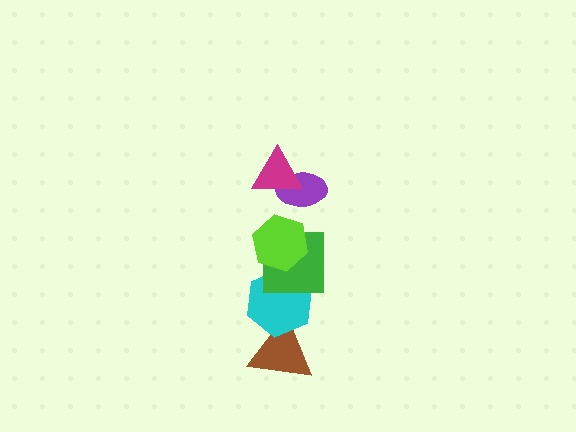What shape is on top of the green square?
The lime hexagon is on top of the green square.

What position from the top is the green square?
The green square is 4th from the top.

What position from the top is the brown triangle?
The brown triangle is 6th from the top.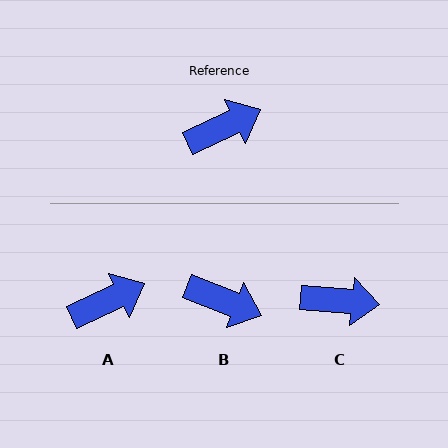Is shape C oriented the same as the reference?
No, it is off by about 30 degrees.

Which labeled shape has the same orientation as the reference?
A.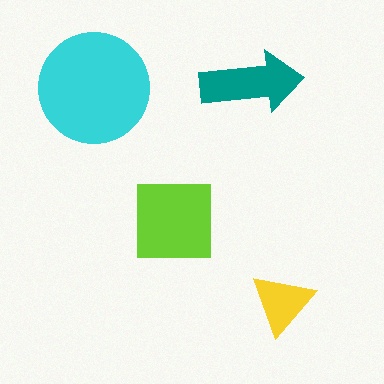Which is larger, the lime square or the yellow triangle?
The lime square.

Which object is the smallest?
The yellow triangle.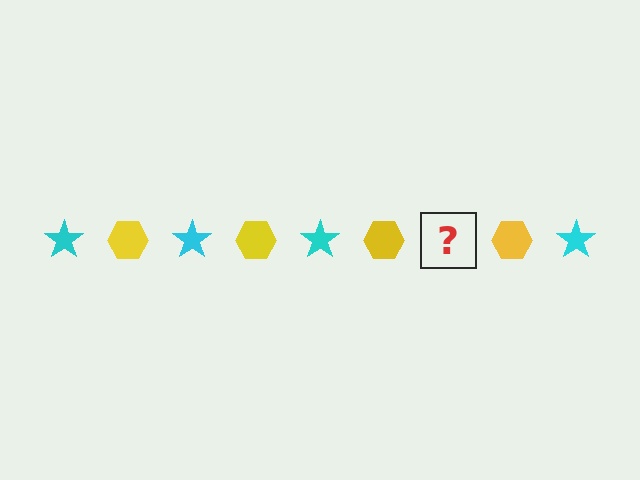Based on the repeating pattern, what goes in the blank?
The blank should be a cyan star.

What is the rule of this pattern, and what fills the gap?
The rule is that the pattern alternates between cyan star and yellow hexagon. The gap should be filled with a cyan star.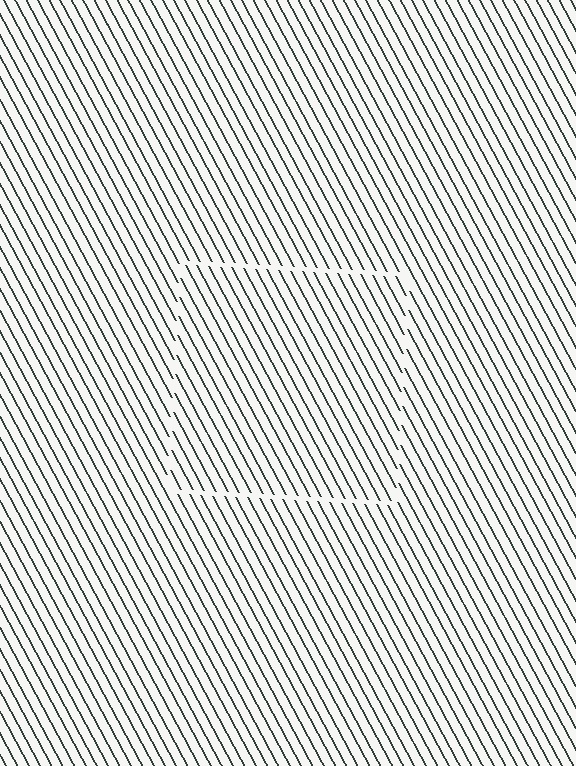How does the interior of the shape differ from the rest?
The interior of the shape contains the same grating, shifted by half a period — the contour is defined by the phase discontinuity where line-ends from the inner and outer gratings abut.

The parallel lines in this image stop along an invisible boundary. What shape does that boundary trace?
An illusory square. The interior of the shape contains the same grating, shifted by half a period — the contour is defined by the phase discontinuity where line-ends from the inner and outer gratings abut.